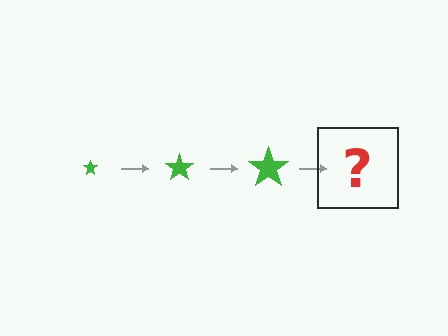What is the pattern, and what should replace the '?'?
The pattern is that the star gets progressively larger each step. The '?' should be a green star, larger than the previous one.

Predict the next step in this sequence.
The next step is a green star, larger than the previous one.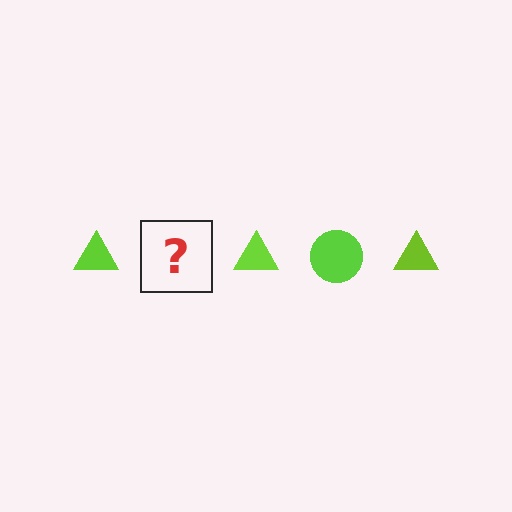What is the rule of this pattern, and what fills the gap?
The rule is that the pattern cycles through triangle, circle shapes in lime. The gap should be filled with a lime circle.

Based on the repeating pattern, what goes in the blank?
The blank should be a lime circle.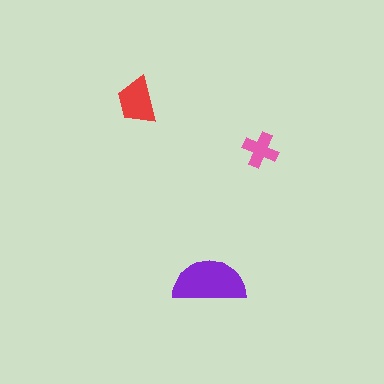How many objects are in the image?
There are 3 objects in the image.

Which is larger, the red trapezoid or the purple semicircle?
The purple semicircle.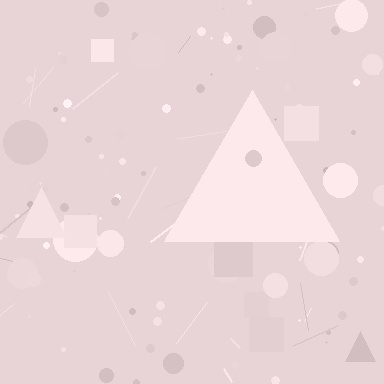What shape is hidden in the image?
A triangle is hidden in the image.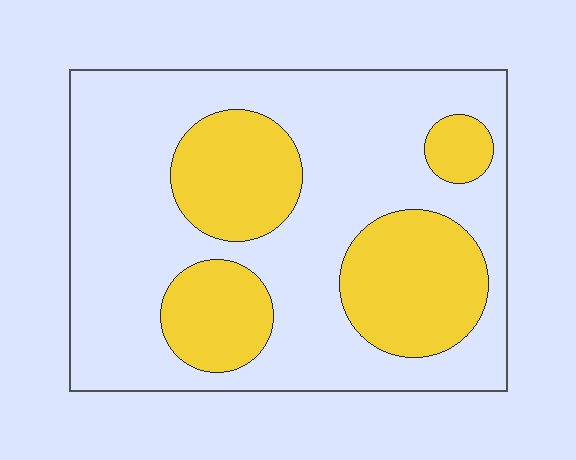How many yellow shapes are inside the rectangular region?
4.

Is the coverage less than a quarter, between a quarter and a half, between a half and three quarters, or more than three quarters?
Between a quarter and a half.